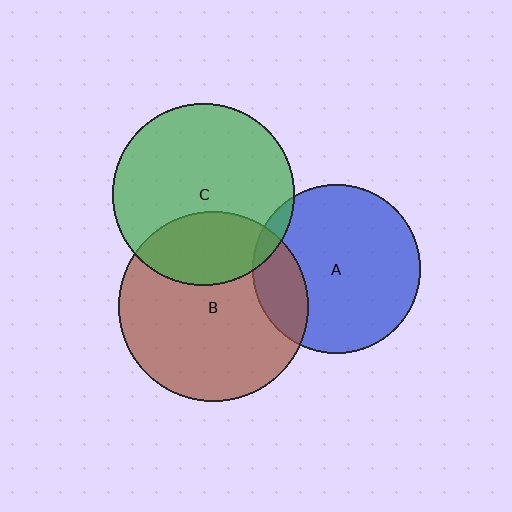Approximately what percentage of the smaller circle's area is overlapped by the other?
Approximately 5%.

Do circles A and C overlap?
Yes.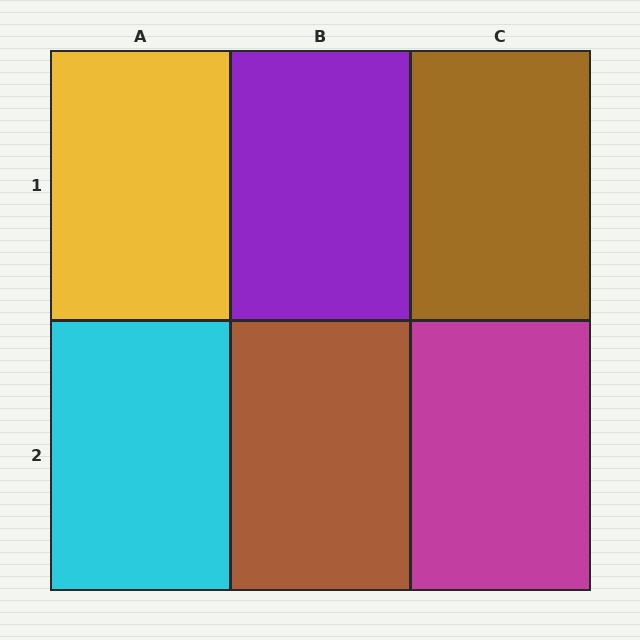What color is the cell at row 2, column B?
Brown.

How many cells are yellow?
1 cell is yellow.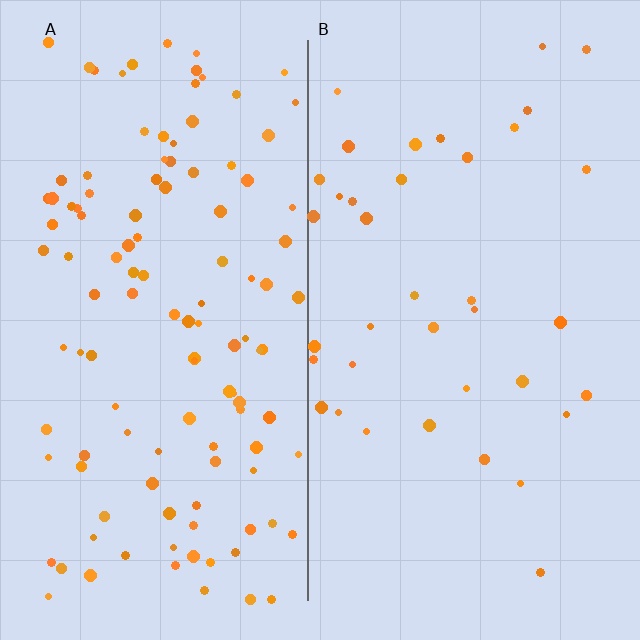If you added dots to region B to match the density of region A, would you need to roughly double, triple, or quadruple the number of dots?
Approximately triple.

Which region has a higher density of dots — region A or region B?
A (the left).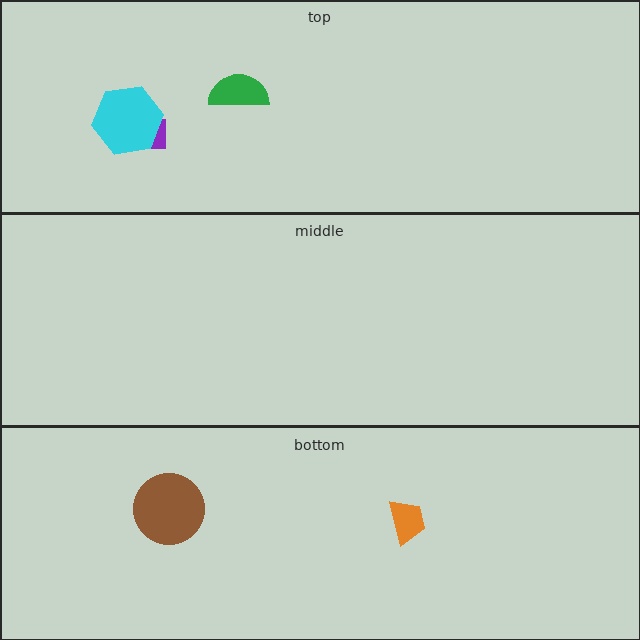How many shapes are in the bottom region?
2.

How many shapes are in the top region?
3.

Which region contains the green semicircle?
The top region.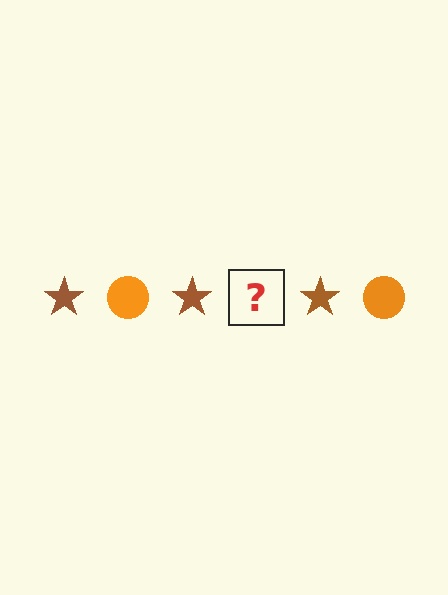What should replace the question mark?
The question mark should be replaced with an orange circle.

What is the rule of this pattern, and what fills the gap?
The rule is that the pattern alternates between brown star and orange circle. The gap should be filled with an orange circle.